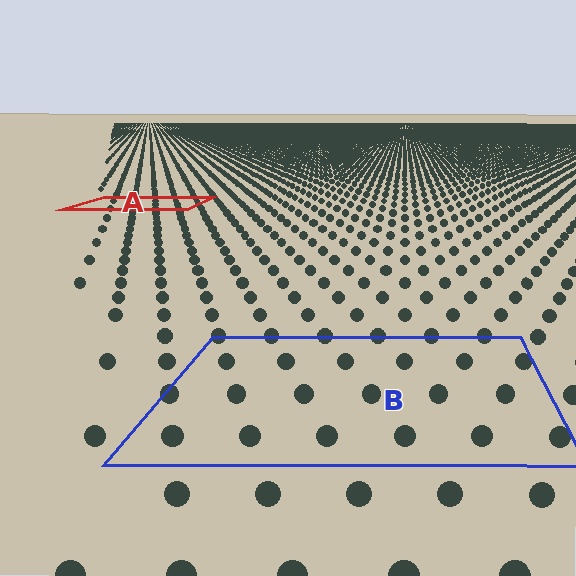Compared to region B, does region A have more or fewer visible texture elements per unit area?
Region A has more texture elements per unit area — they are packed more densely because it is farther away.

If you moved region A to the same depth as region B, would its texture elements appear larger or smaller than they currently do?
They would appear larger. At a closer depth, the same texture elements are projected at a bigger on-screen size.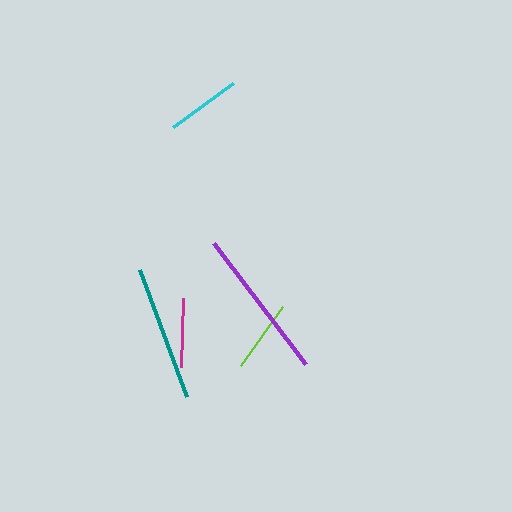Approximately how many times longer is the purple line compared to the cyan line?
The purple line is approximately 2.1 times the length of the cyan line.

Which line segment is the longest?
The purple line is the longest at approximately 152 pixels.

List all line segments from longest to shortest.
From longest to shortest: purple, teal, cyan, lime, magenta.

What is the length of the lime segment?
The lime segment is approximately 72 pixels long.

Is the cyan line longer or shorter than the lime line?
The cyan line is longer than the lime line.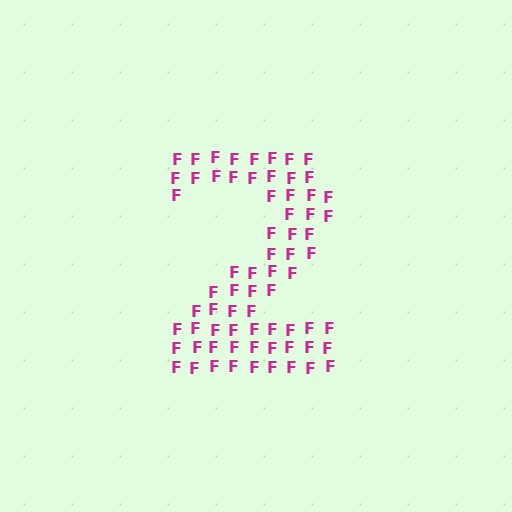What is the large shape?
The large shape is the digit 2.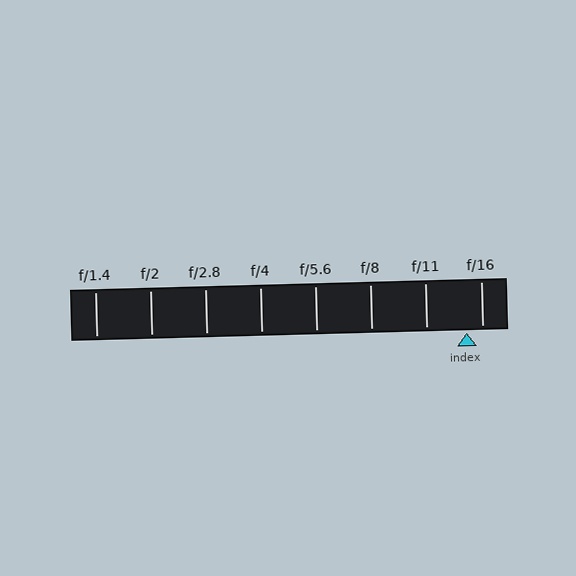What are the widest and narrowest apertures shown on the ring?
The widest aperture shown is f/1.4 and the narrowest is f/16.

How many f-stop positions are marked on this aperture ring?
There are 8 f-stop positions marked.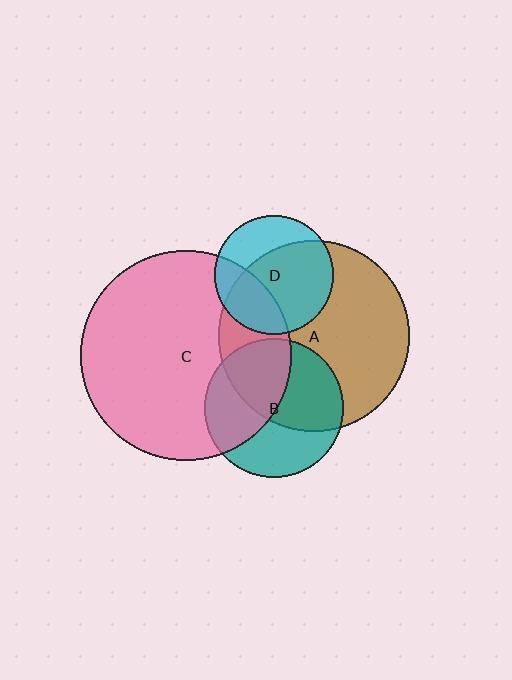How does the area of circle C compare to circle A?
Approximately 1.2 times.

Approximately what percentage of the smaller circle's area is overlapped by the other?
Approximately 30%.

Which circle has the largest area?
Circle C (pink).